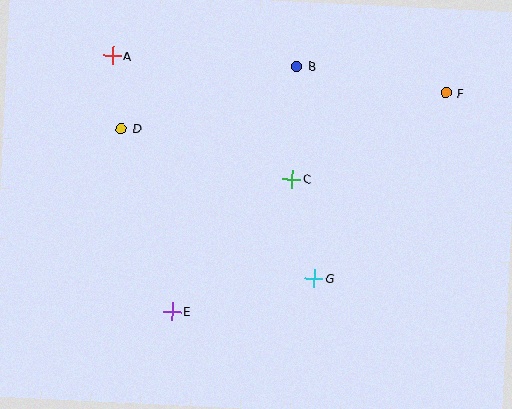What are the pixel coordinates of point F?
Point F is at (446, 93).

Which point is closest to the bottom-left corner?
Point E is closest to the bottom-left corner.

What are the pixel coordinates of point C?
Point C is at (292, 179).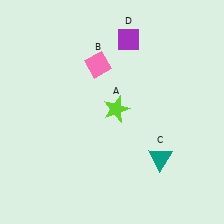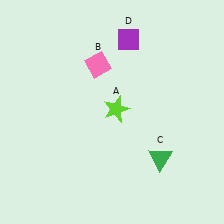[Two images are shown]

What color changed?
The triangle (C) changed from teal in Image 1 to green in Image 2.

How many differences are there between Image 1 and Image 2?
There is 1 difference between the two images.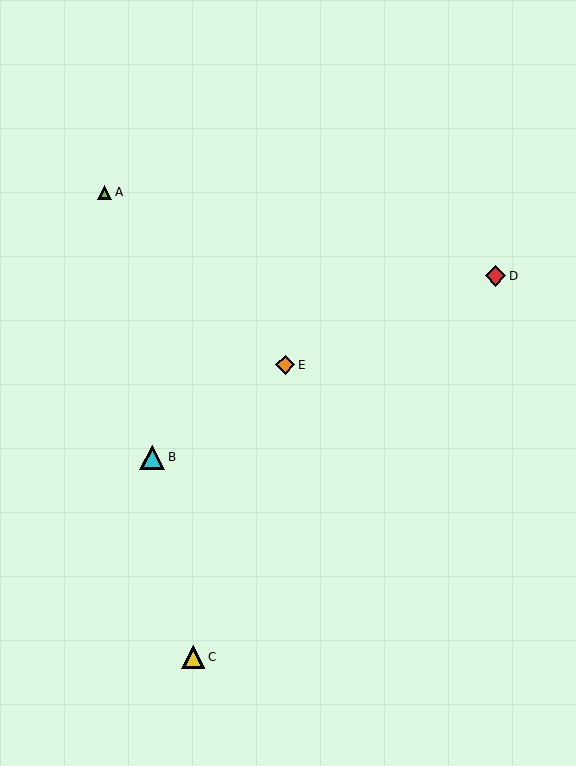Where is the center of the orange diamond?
The center of the orange diamond is at (285, 365).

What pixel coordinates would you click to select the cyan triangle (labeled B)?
Click at (152, 457) to select the cyan triangle B.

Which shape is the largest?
The cyan triangle (labeled B) is the largest.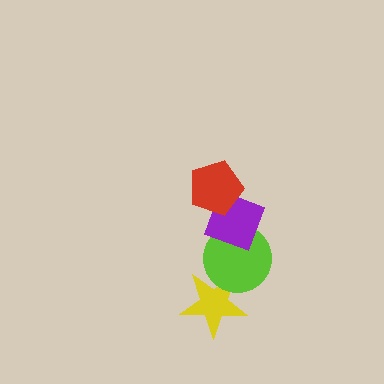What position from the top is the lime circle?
The lime circle is 3rd from the top.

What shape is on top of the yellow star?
The lime circle is on top of the yellow star.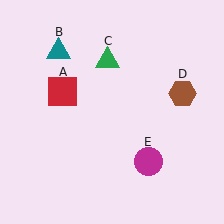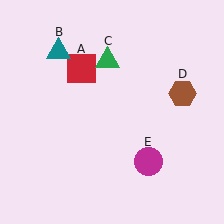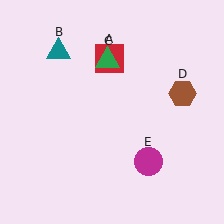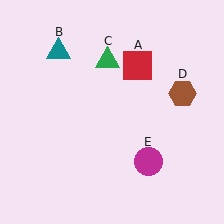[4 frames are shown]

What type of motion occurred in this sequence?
The red square (object A) rotated clockwise around the center of the scene.